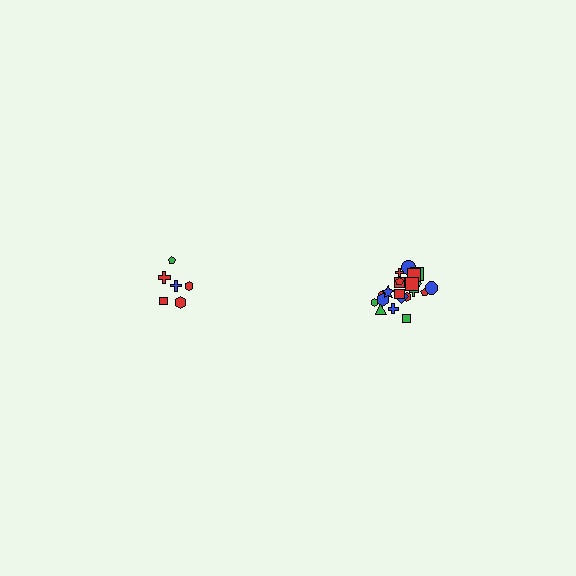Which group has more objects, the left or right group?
The right group.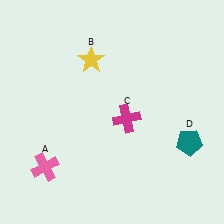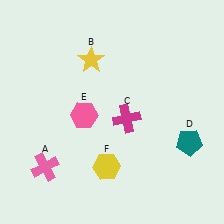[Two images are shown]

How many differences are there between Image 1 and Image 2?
There are 2 differences between the two images.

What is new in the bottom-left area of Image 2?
A pink hexagon (E) was added in the bottom-left area of Image 2.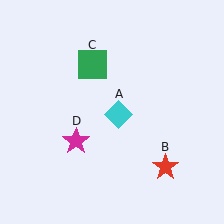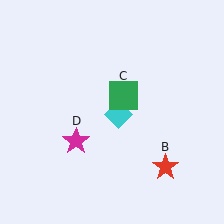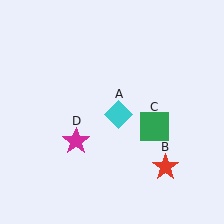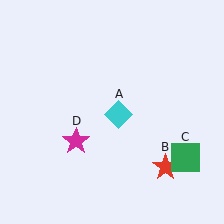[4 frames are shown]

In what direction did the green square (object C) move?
The green square (object C) moved down and to the right.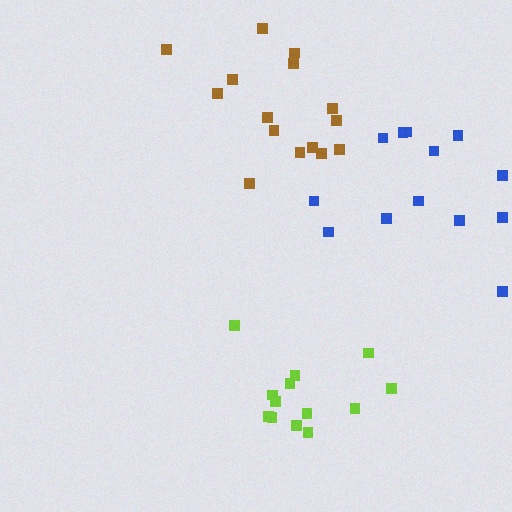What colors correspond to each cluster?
The clusters are colored: brown, blue, lime.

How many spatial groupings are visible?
There are 3 spatial groupings.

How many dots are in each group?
Group 1: 15 dots, Group 2: 13 dots, Group 3: 13 dots (41 total).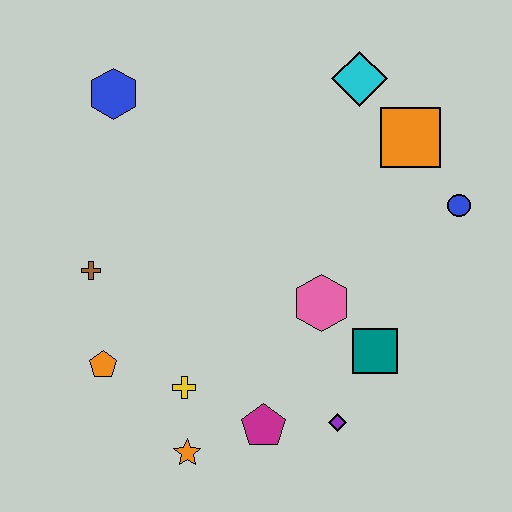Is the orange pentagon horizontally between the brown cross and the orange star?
Yes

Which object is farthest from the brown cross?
The blue circle is farthest from the brown cross.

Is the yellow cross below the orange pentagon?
Yes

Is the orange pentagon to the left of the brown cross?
No